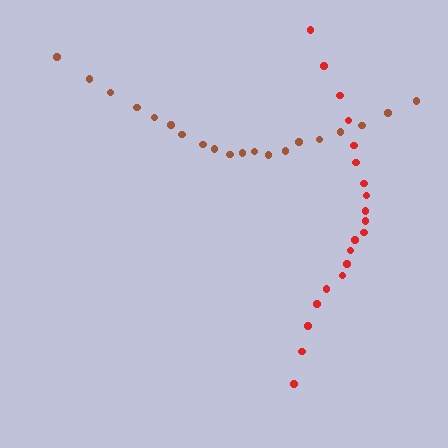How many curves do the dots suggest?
There are 2 distinct paths.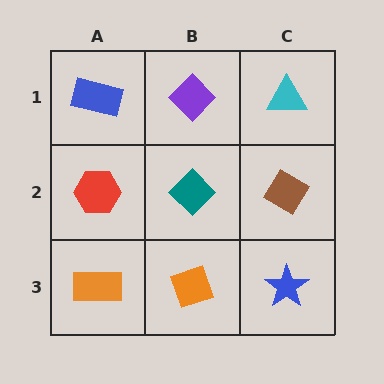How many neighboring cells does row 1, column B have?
3.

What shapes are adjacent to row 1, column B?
A teal diamond (row 2, column B), a blue rectangle (row 1, column A), a cyan triangle (row 1, column C).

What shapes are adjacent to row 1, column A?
A red hexagon (row 2, column A), a purple diamond (row 1, column B).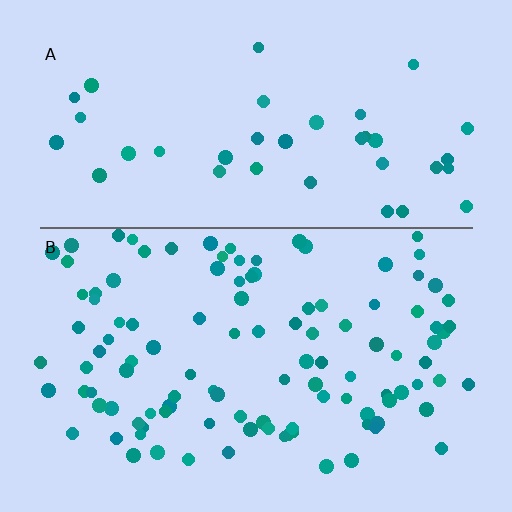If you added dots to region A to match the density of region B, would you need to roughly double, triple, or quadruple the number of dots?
Approximately triple.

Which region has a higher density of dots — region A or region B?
B (the bottom).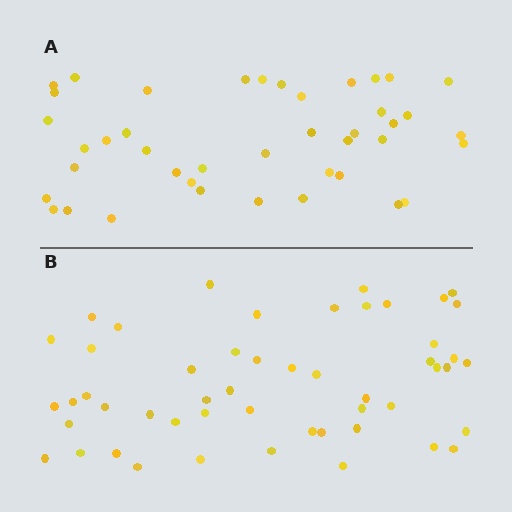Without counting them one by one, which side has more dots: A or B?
Region B (the bottom region) has more dots.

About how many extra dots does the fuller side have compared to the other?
Region B has roughly 8 or so more dots than region A.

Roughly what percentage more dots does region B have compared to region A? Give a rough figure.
About 20% more.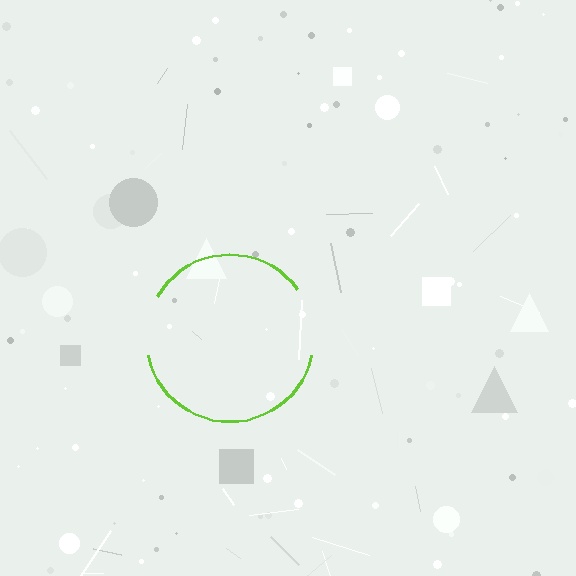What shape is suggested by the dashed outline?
The dashed outline suggests a circle.